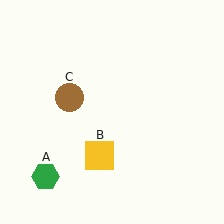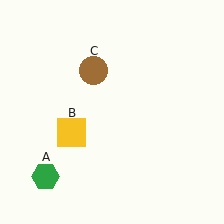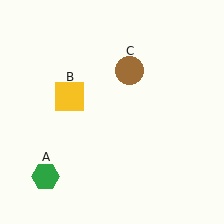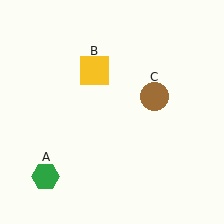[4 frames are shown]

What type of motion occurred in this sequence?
The yellow square (object B), brown circle (object C) rotated clockwise around the center of the scene.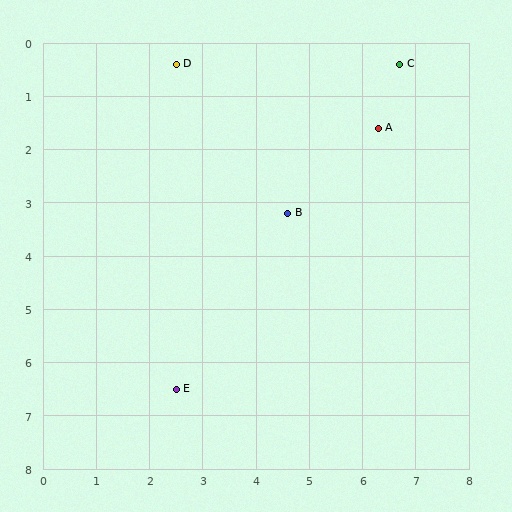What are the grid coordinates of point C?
Point C is at approximately (6.7, 0.4).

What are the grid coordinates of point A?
Point A is at approximately (6.3, 1.6).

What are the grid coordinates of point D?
Point D is at approximately (2.5, 0.4).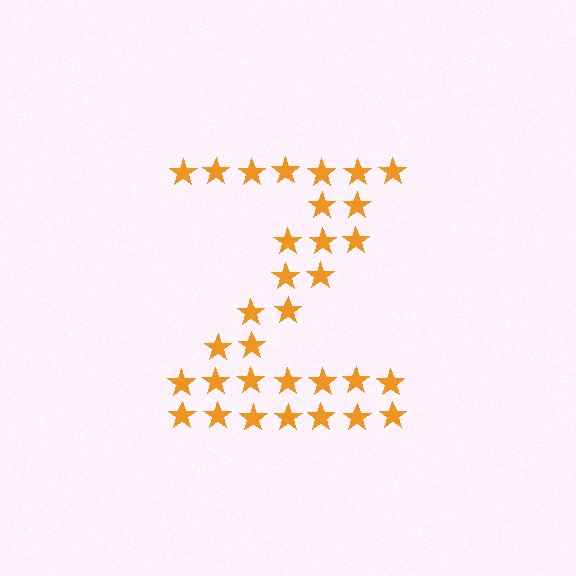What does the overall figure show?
The overall figure shows the letter Z.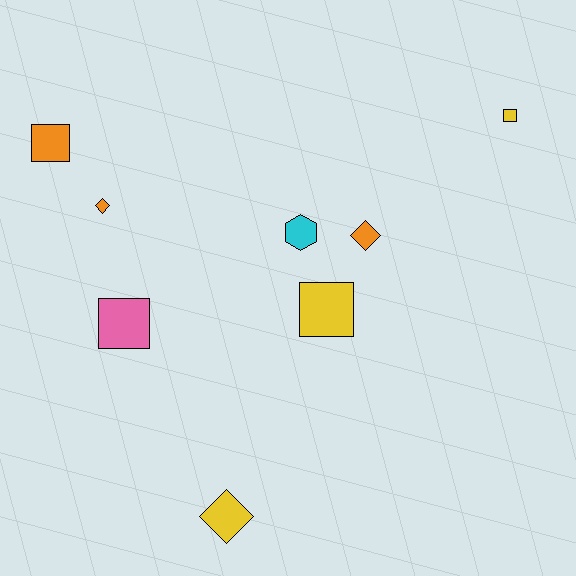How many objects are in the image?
There are 8 objects.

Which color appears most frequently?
Yellow, with 3 objects.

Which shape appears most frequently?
Square, with 4 objects.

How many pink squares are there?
There is 1 pink square.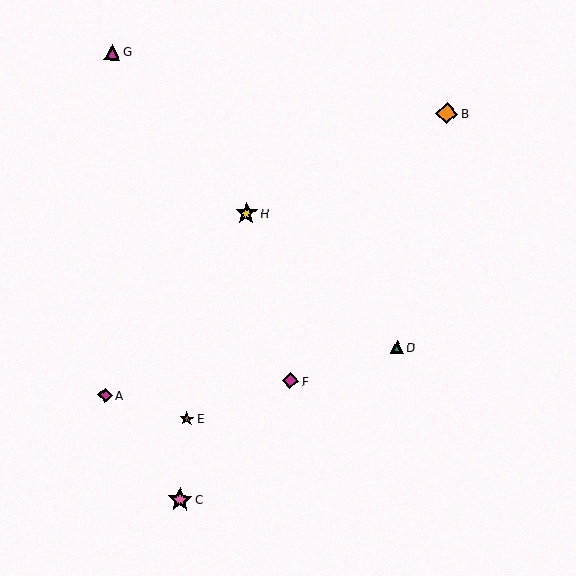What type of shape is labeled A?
Shape A is a magenta diamond.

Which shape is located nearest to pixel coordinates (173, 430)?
The brown star (labeled E) at (187, 419) is nearest to that location.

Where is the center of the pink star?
The center of the pink star is at (180, 500).